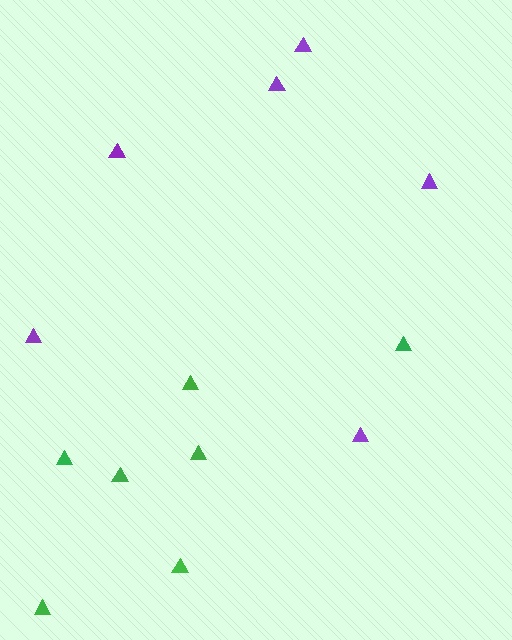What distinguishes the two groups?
There are 2 groups: one group of purple triangles (6) and one group of green triangles (7).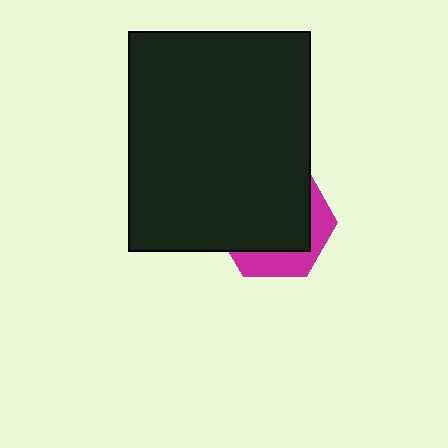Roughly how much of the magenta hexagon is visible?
A small part of it is visible (roughly 30%).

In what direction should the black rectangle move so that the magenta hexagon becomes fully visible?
The black rectangle should move toward the upper-left. That is the shortest direction to clear the overlap and leave the magenta hexagon fully visible.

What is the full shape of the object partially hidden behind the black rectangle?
The partially hidden object is a magenta hexagon.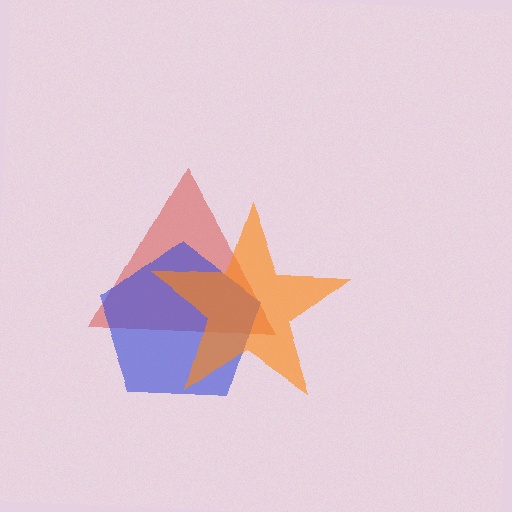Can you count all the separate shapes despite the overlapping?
Yes, there are 3 separate shapes.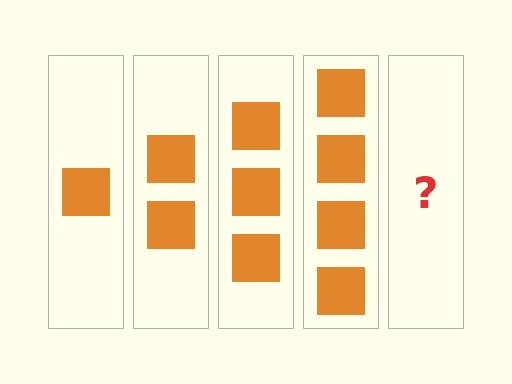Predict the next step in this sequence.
The next step is 5 squares.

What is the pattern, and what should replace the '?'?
The pattern is that each step adds one more square. The '?' should be 5 squares.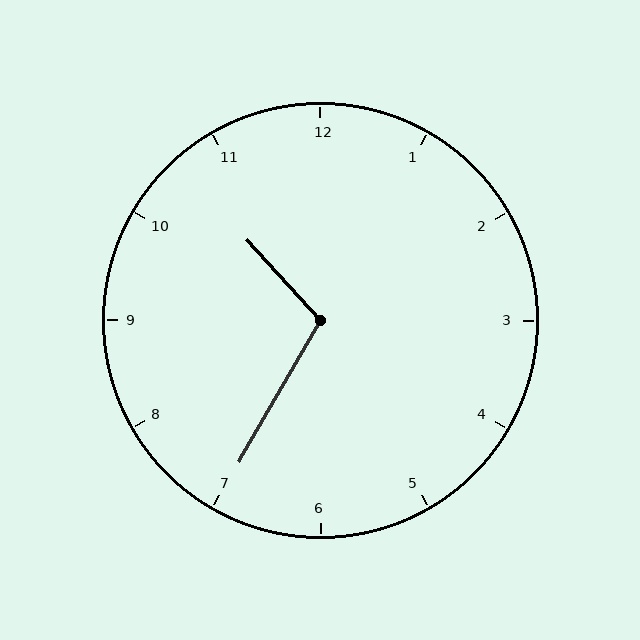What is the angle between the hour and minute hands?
Approximately 108 degrees.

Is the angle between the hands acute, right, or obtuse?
It is obtuse.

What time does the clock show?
10:35.